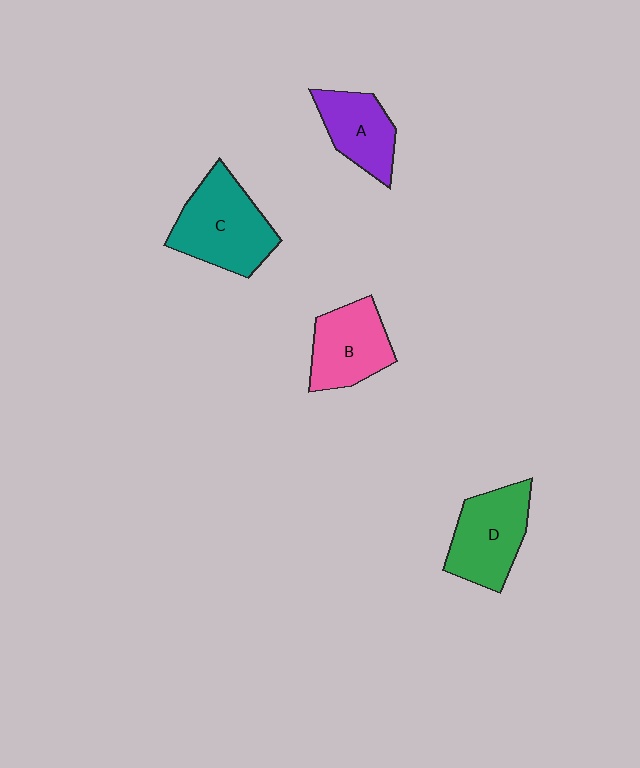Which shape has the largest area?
Shape C (teal).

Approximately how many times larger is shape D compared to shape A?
Approximately 1.3 times.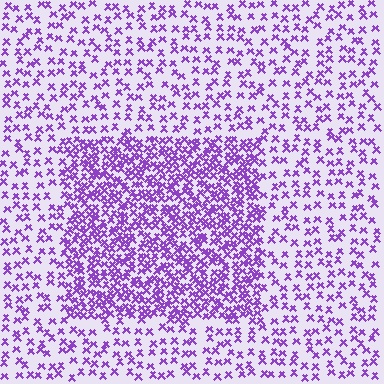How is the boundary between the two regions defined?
The boundary is defined by a change in element density (approximately 2.4x ratio). All elements are the same color, size, and shape.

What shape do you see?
I see a rectangle.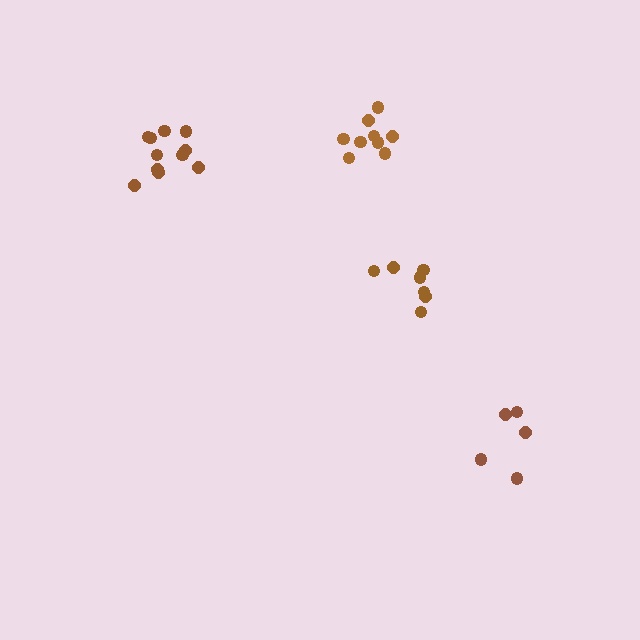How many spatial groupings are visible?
There are 4 spatial groupings.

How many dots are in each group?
Group 1: 9 dots, Group 2: 5 dots, Group 3: 7 dots, Group 4: 11 dots (32 total).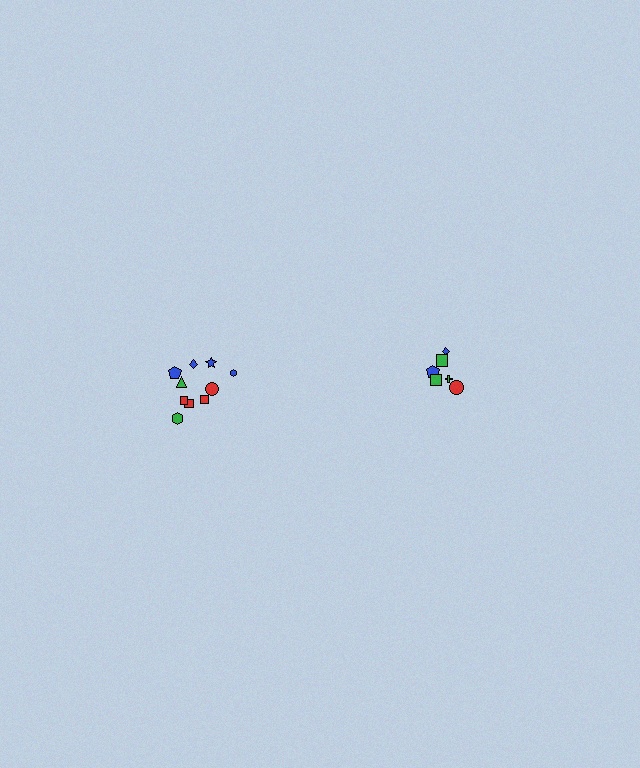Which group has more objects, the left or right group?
The left group.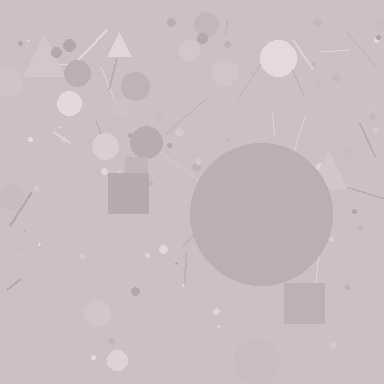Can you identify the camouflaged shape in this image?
The camouflaged shape is a circle.